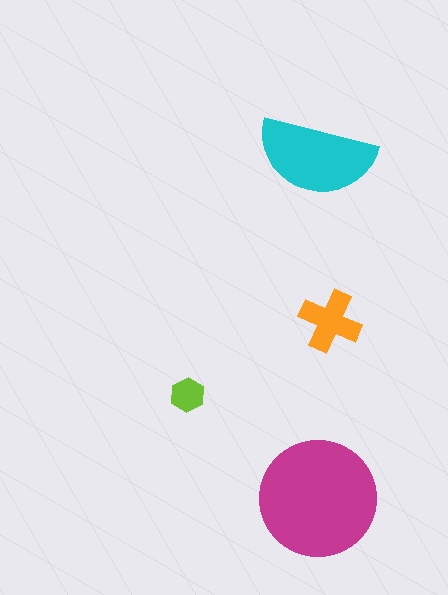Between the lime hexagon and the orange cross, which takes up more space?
The orange cross.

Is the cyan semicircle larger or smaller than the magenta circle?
Smaller.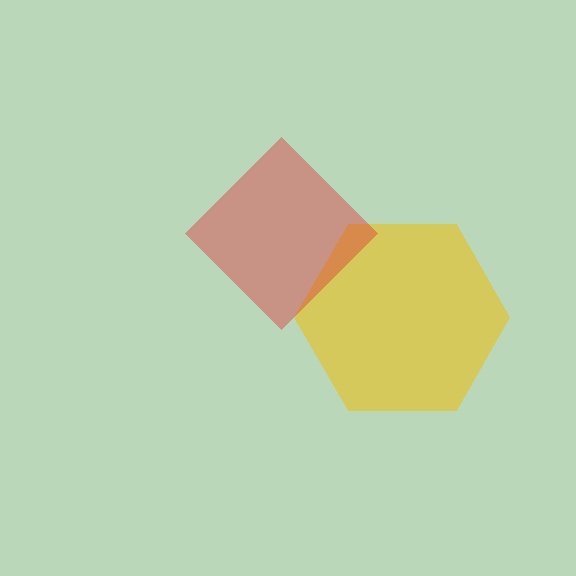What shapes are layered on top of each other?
The layered shapes are: a yellow hexagon, a red diamond.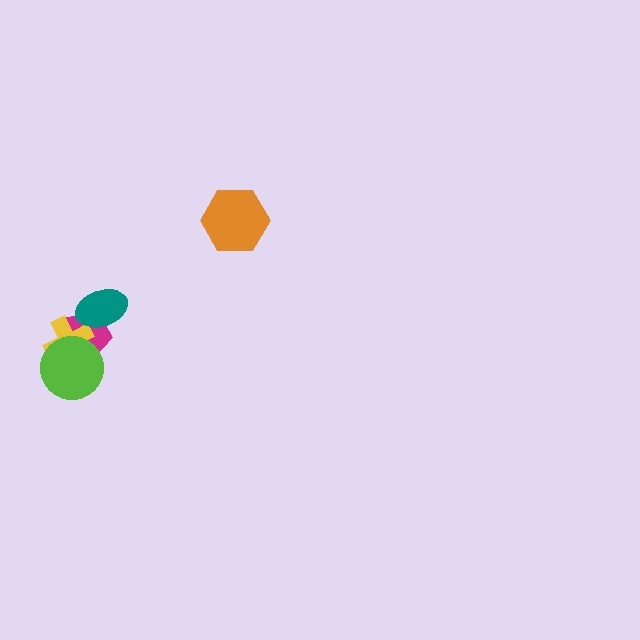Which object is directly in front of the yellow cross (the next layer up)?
The lime circle is directly in front of the yellow cross.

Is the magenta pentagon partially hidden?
Yes, it is partially covered by another shape.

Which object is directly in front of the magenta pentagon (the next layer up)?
The yellow cross is directly in front of the magenta pentagon.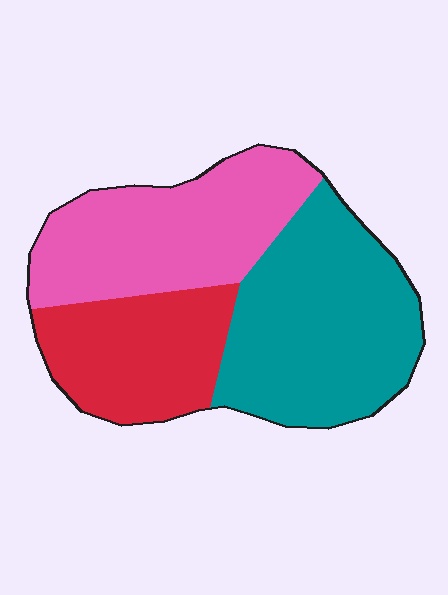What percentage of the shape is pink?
Pink takes up about one third (1/3) of the shape.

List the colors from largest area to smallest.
From largest to smallest: teal, pink, red.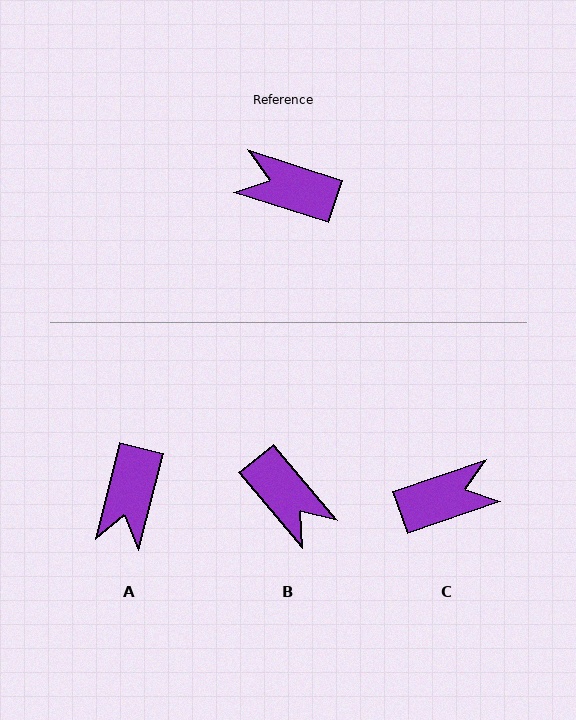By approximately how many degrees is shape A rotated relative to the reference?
Approximately 94 degrees counter-clockwise.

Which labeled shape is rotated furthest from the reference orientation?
B, about 148 degrees away.